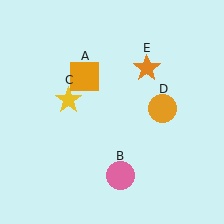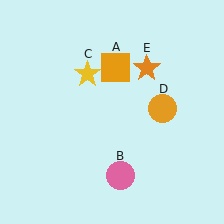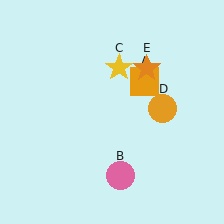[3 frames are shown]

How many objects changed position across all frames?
2 objects changed position: orange square (object A), yellow star (object C).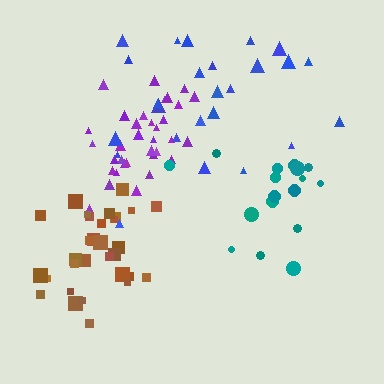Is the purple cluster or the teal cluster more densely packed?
Purple.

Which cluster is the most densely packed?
Purple.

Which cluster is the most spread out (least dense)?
Blue.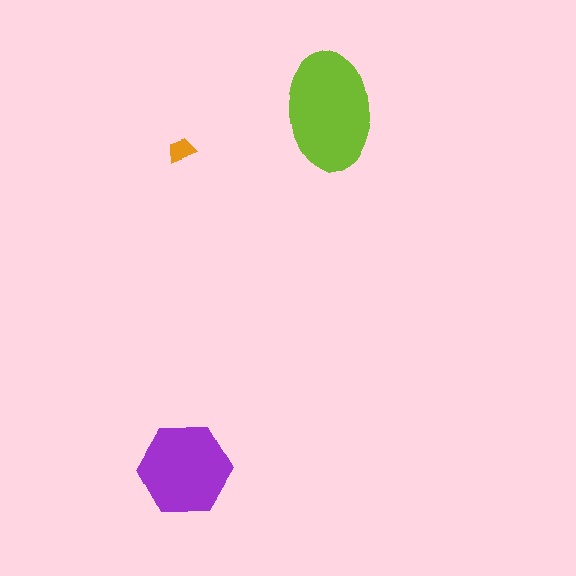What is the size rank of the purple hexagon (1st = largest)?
2nd.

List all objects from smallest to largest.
The orange trapezoid, the purple hexagon, the lime ellipse.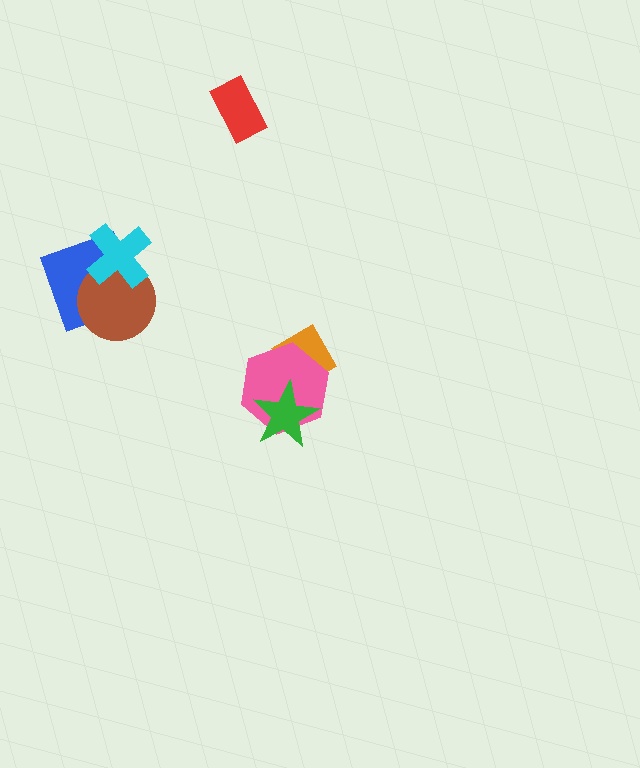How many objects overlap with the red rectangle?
0 objects overlap with the red rectangle.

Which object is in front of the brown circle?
The cyan cross is in front of the brown circle.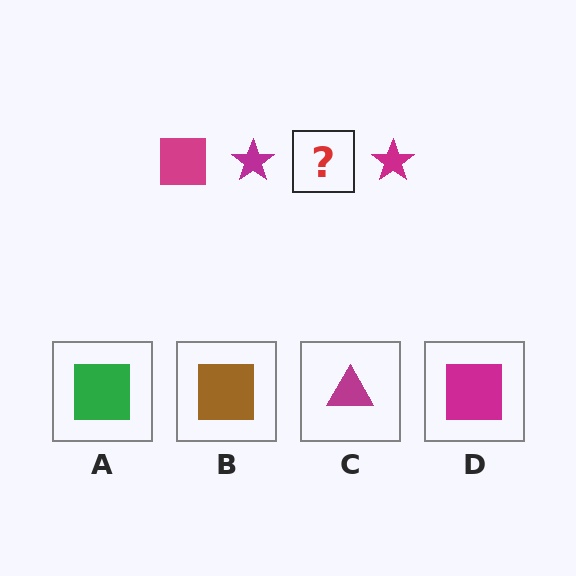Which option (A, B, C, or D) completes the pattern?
D.